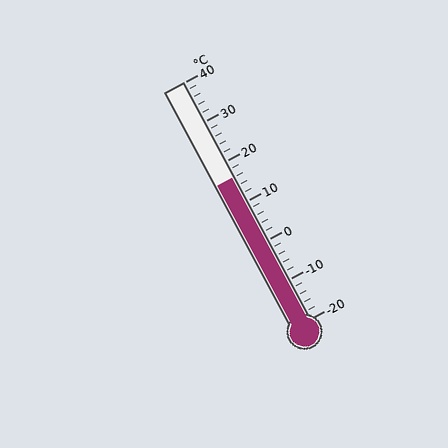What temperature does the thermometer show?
The thermometer shows approximately 16°C.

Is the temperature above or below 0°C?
The temperature is above 0°C.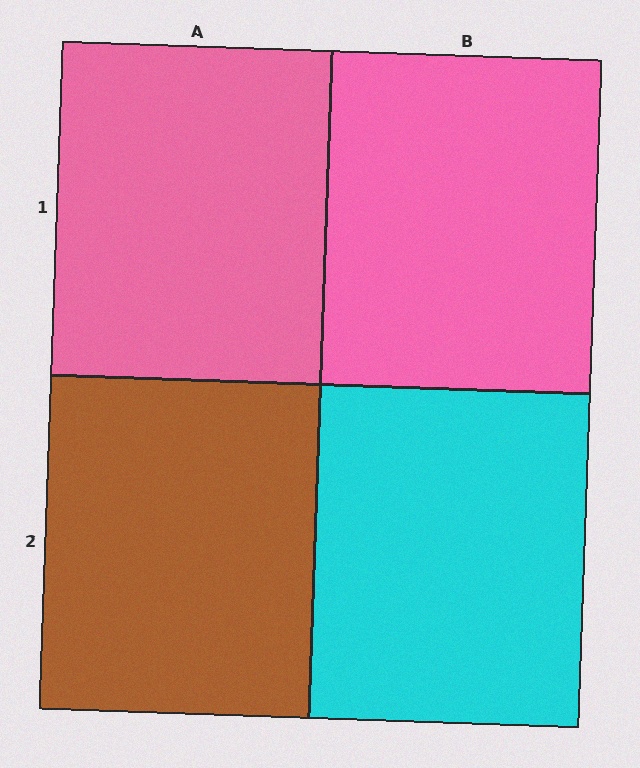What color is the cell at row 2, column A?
Brown.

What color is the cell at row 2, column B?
Cyan.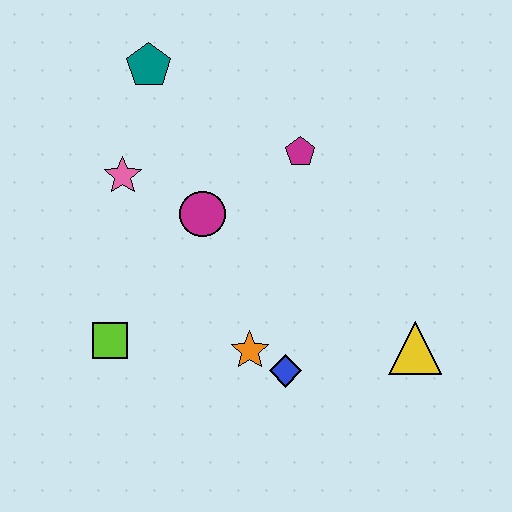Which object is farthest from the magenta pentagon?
The lime square is farthest from the magenta pentagon.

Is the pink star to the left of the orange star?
Yes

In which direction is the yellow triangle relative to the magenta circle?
The yellow triangle is to the right of the magenta circle.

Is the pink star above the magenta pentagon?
No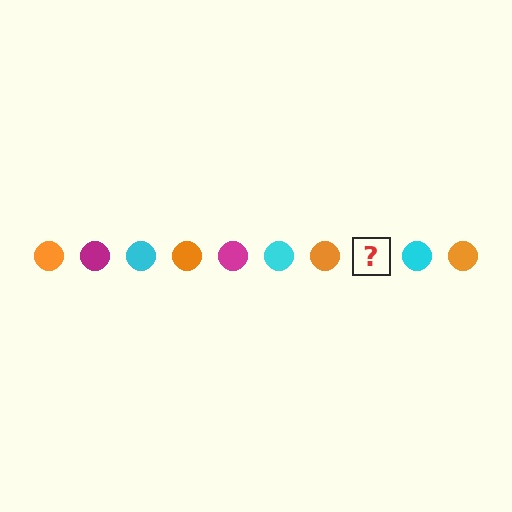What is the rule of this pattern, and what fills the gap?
The rule is that the pattern cycles through orange, magenta, cyan circles. The gap should be filled with a magenta circle.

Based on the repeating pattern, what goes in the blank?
The blank should be a magenta circle.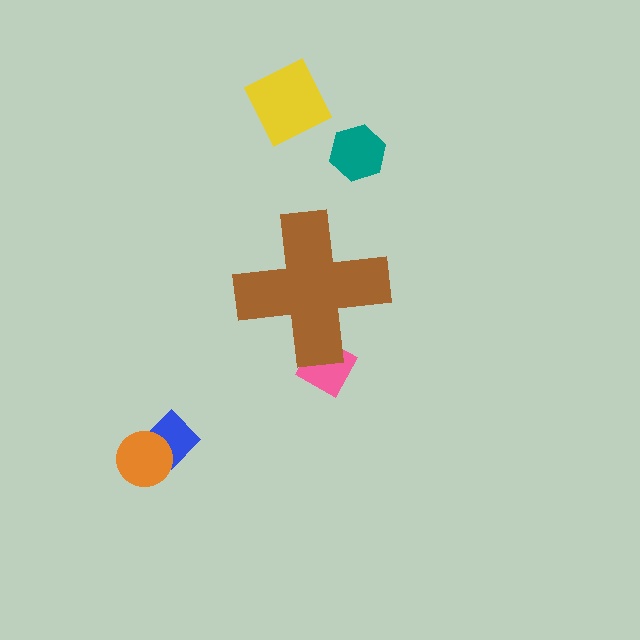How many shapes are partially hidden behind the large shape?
1 shape is partially hidden.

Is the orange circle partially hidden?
No, the orange circle is fully visible.